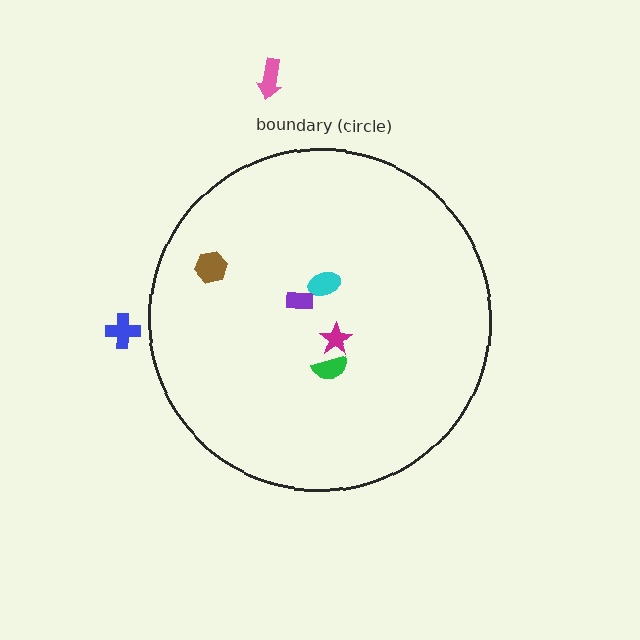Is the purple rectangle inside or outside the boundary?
Inside.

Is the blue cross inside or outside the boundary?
Outside.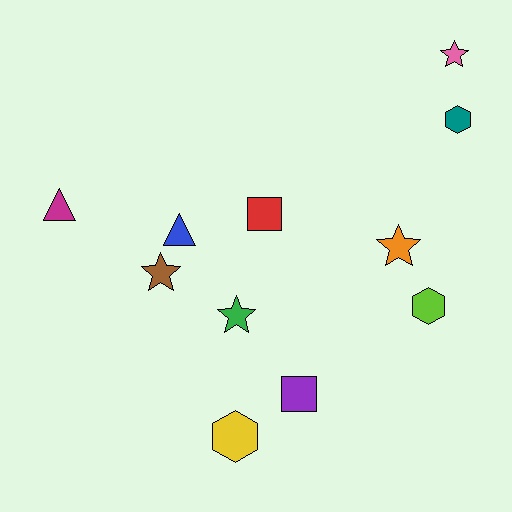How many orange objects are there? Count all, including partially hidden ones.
There is 1 orange object.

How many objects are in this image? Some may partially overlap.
There are 11 objects.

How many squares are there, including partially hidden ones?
There are 2 squares.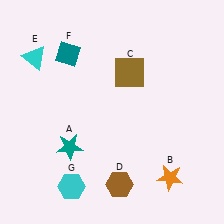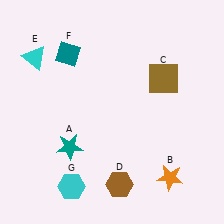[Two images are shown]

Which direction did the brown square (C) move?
The brown square (C) moved right.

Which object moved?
The brown square (C) moved right.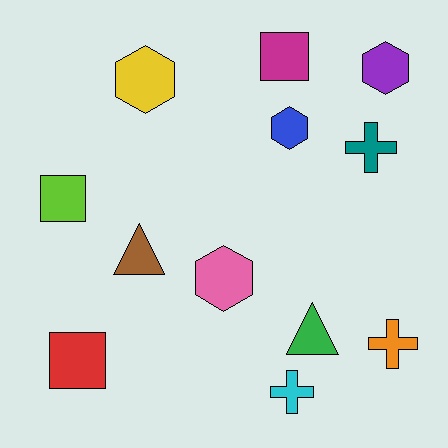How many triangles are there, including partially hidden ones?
There are 2 triangles.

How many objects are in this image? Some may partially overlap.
There are 12 objects.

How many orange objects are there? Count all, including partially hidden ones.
There is 1 orange object.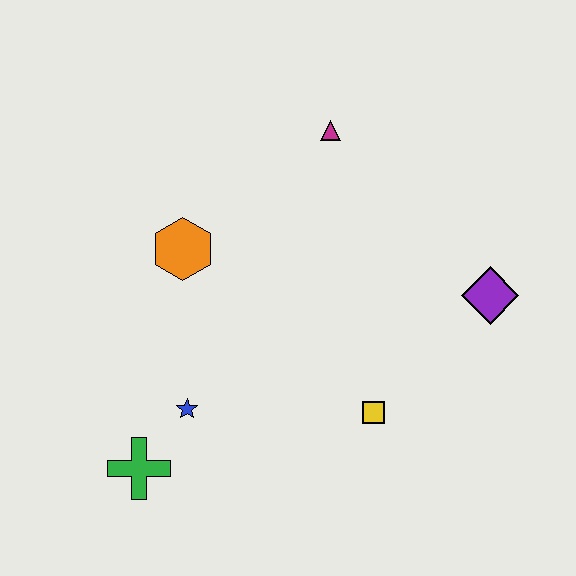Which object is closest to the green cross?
The blue star is closest to the green cross.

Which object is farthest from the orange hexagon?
The purple diamond is farthest from the orange hexagon.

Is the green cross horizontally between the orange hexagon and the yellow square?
No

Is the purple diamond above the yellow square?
Yes